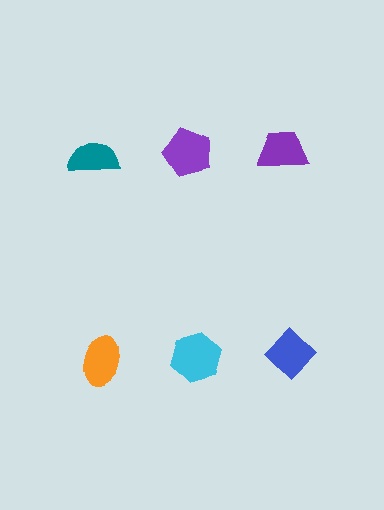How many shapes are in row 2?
3 shapes.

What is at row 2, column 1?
An orange ellipse.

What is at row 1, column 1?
A teal semicircle.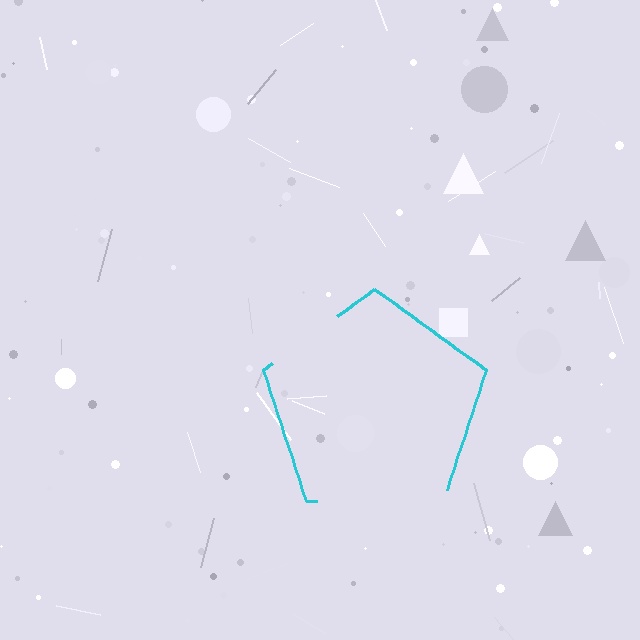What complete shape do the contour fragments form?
The contour fragments form a pentagon.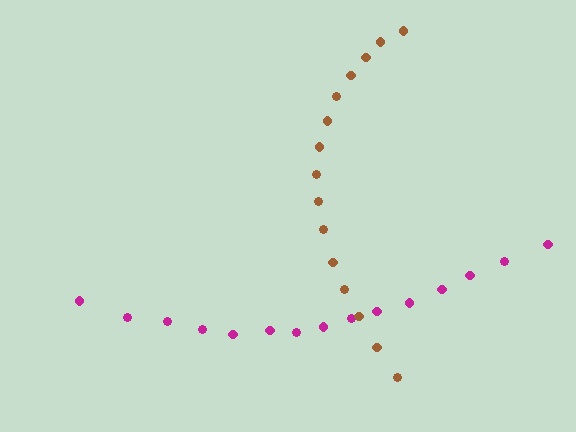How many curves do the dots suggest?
There are 2 distinct paths.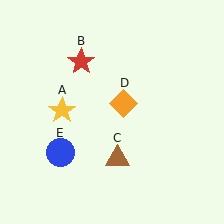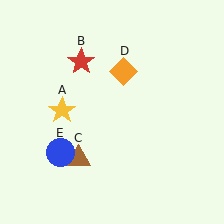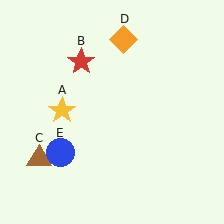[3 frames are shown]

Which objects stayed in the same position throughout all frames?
Yellow star (object A) and red star (object B) and blue circle (object E) remained stationary.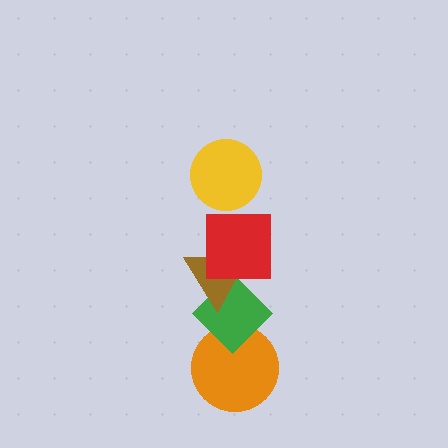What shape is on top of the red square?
The yellow circle is on top of the red square.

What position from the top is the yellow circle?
The yellow circle is 1st from the top.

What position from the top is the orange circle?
The orange circle is 5th from the top.